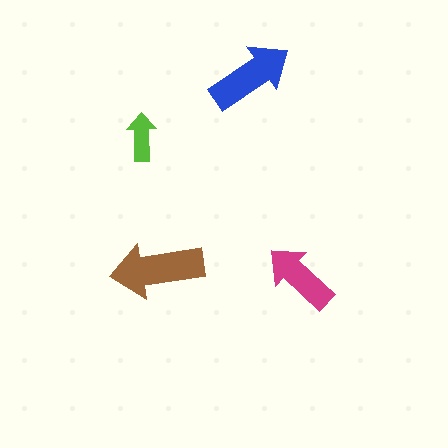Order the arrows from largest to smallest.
the brown one, the blue one, the magenta one, the lime one.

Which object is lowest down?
The magenta arrow is bottommost.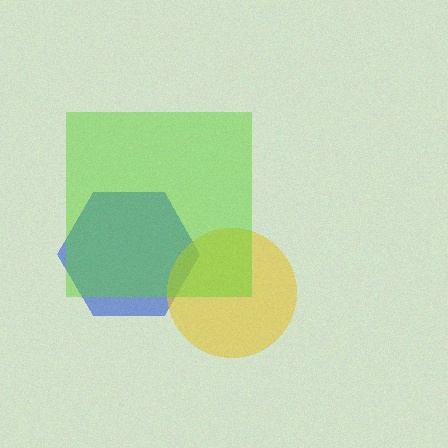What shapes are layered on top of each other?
The layered shapes are: a blue hexagon, a yellow circle, a lime square.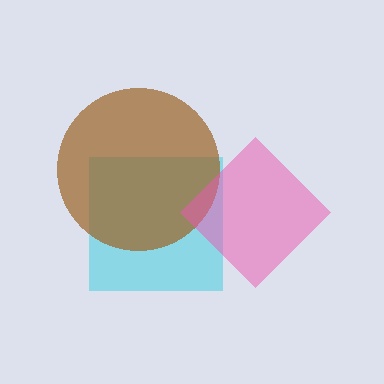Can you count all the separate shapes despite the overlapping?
Yes, there are 3 separate shapes.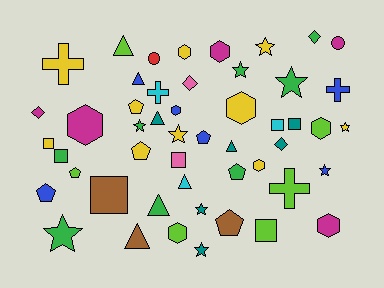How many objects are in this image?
There are 50 objects.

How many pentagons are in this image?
There are 7 pentagons.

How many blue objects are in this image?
There are 6 blue objects.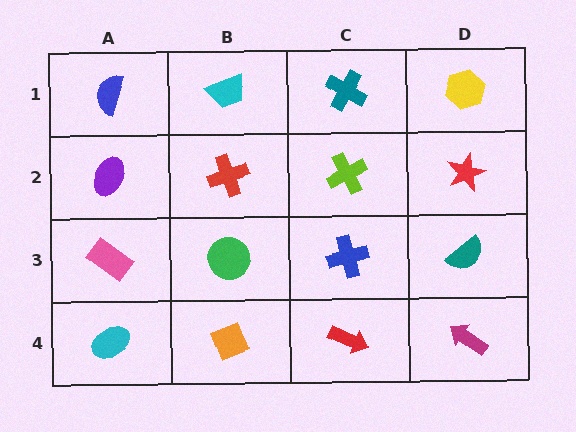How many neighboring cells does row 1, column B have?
3.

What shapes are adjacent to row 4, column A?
A pink rectangle (row 3, column A), an orange diamond (row 4, column B).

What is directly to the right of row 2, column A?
A red cross.